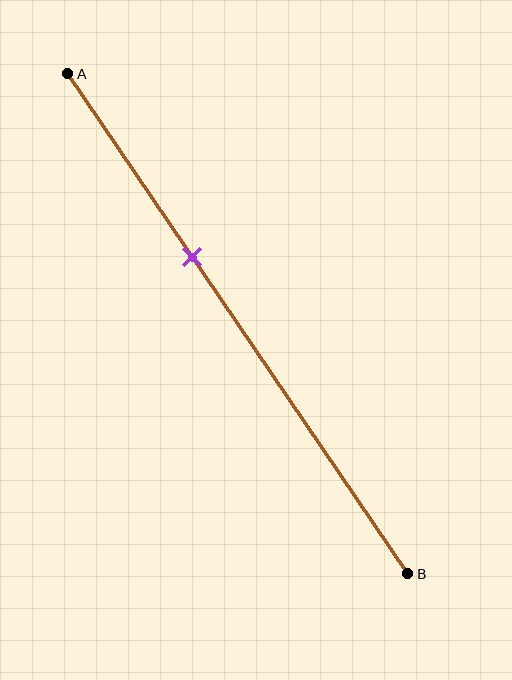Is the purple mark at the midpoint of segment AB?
No, the mark is at about 35% from A, not at the 50% midpoint.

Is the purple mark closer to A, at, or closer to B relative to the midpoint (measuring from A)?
The purple mark is closer to point A than the midpoint of segment AB.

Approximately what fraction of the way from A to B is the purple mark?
The purple mark is approximately 35% of the way from A to B.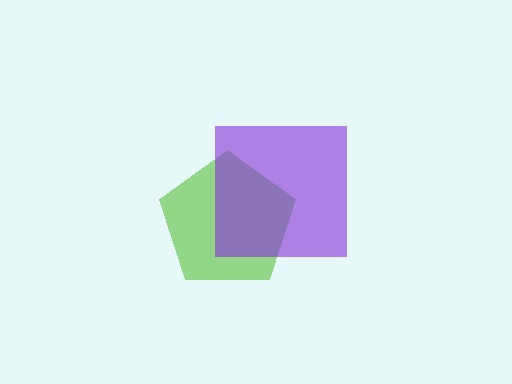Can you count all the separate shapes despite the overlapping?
Yes, there are 2 separate shapes.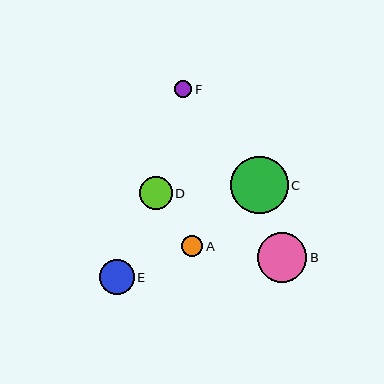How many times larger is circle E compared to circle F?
Circle E is approximately 2.0 times the size of circle F.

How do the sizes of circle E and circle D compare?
Circle E and circle D are approximately the same size.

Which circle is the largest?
Circle C is the largest with a size of approximately 57 pixels.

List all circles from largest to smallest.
From largest to smallest: C, B, E, D, A, F.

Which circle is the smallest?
Circle F is the smallest with a size of approximately 17 pixels.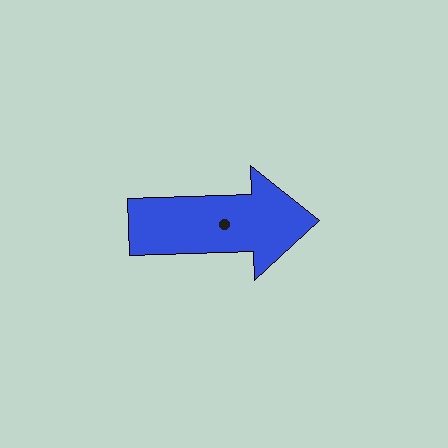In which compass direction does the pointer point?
East.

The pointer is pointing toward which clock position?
Roughly 3 o'clock.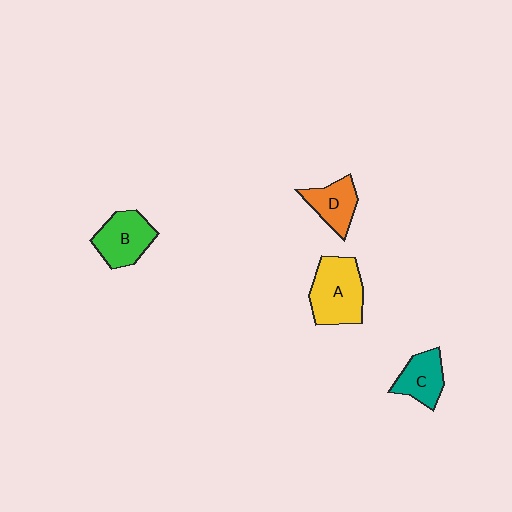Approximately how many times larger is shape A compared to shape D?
Approximately 1.6 times.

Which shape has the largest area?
Shape A (yellow).